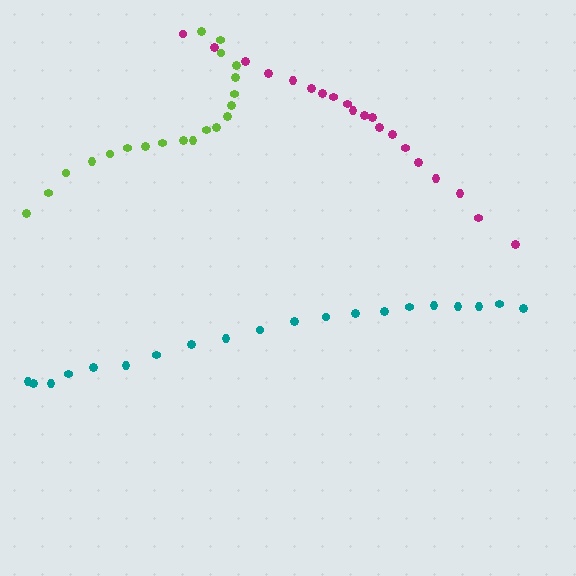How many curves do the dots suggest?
There are 3 distinct paths.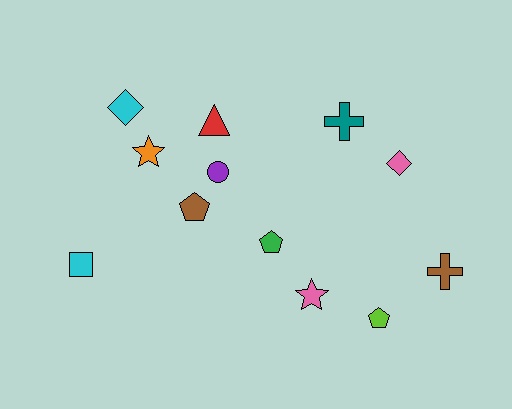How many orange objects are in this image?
There is 1 orange object.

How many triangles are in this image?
There is 1 triangle.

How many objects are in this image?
There are 12 objects.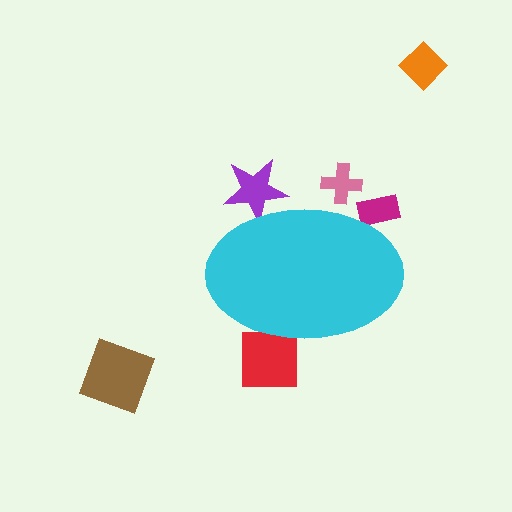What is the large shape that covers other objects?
A cyan ellipse.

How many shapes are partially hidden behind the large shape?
4 shapes are partially hidden.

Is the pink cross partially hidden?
Yes, the pink cross is partially hidden behind the cyan ellipse.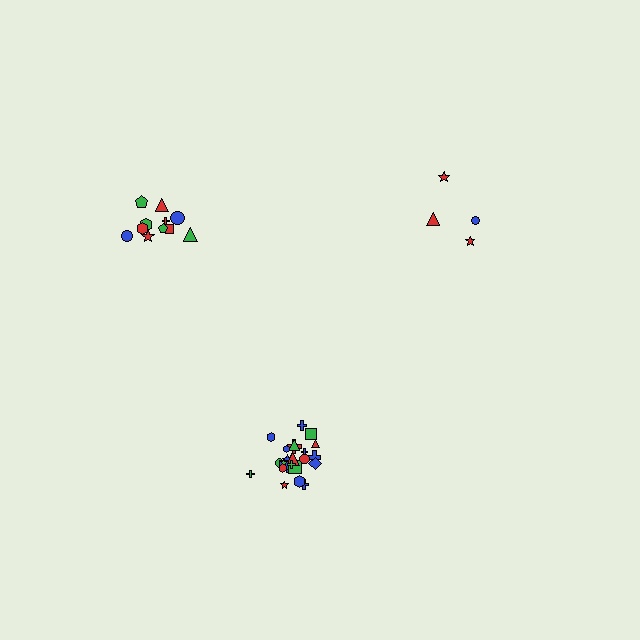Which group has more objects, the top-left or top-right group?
The top-left group.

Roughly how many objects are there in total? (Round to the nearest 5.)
Roughly 40 objects in total.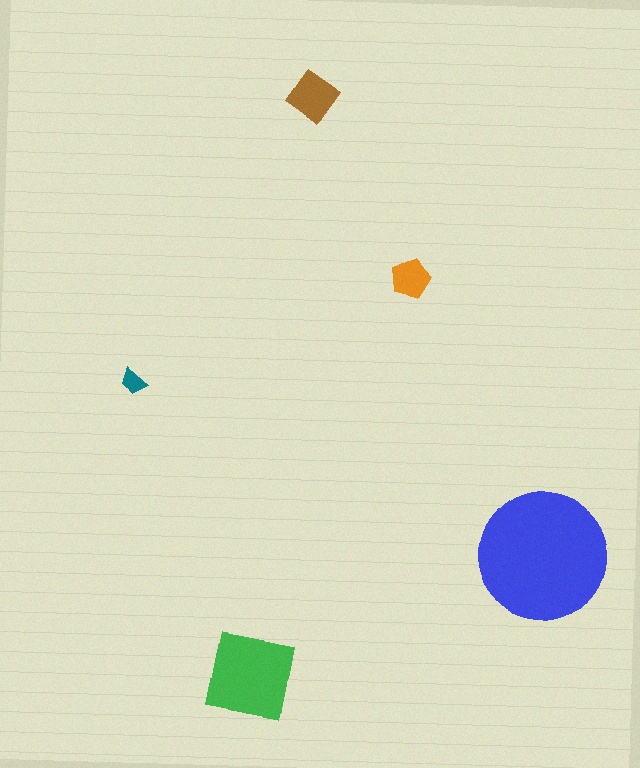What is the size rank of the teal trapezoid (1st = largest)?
5th.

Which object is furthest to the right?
The blue circle is rightmost.